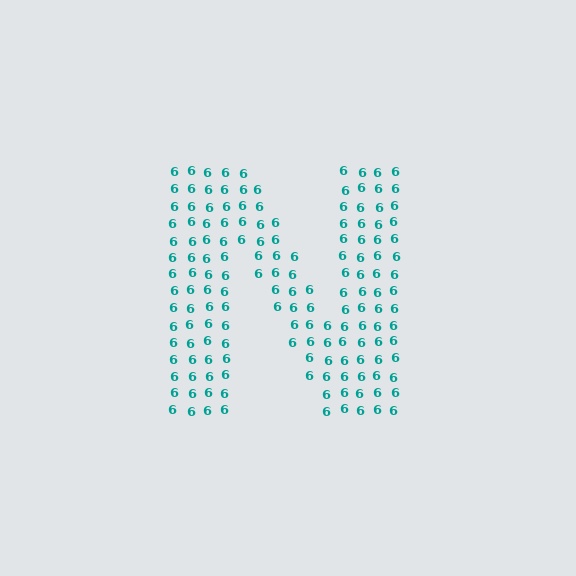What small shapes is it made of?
It is made of small digit 6's.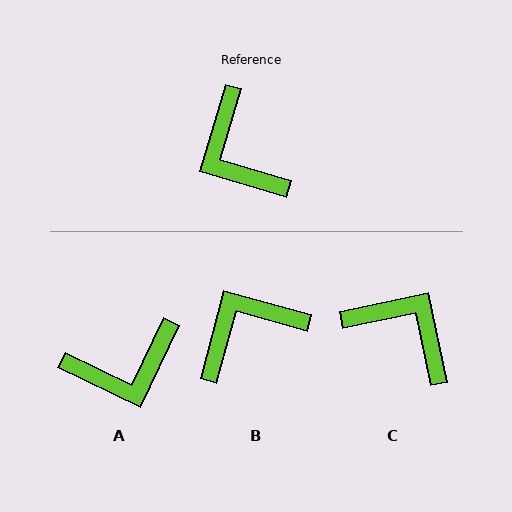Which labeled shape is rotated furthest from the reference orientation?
C, about 152 degrees away.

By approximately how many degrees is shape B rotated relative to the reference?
Approximately 89 degrees clockwise.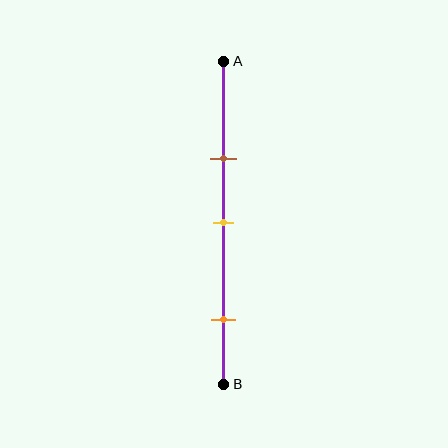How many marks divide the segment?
There are 3 marks dividing the segment.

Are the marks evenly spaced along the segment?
No, the marks are not evenly spaced.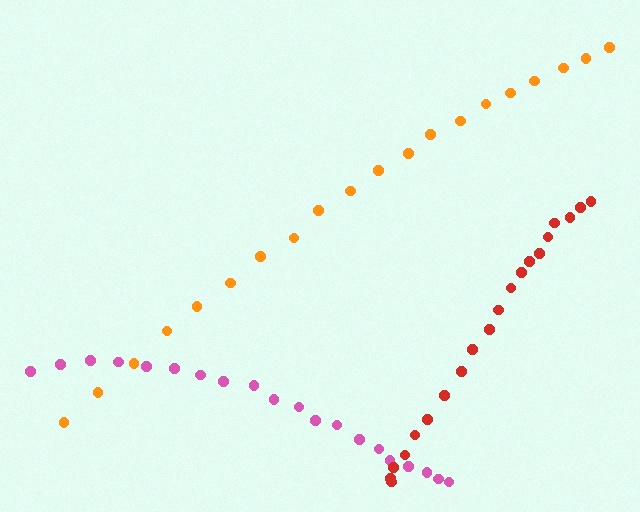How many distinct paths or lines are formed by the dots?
There are 3 distinct paths.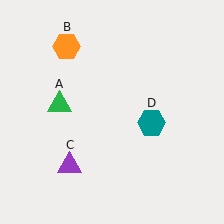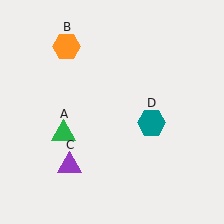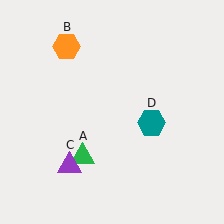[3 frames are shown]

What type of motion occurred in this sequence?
The green triangle (object A) rotated counterclockwise around the center of the scene.